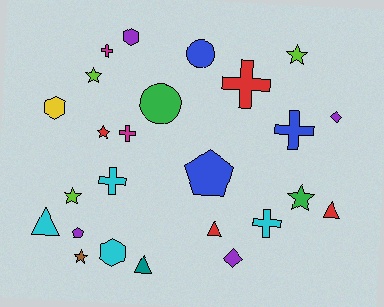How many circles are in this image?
There are 2 circles.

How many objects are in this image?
There are 25 objects.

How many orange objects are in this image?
There are no orange objects.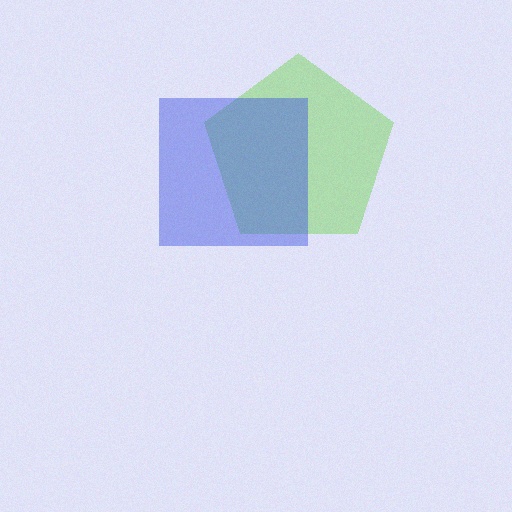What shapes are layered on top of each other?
The layered shapes are: a lime pentagon, a blue square.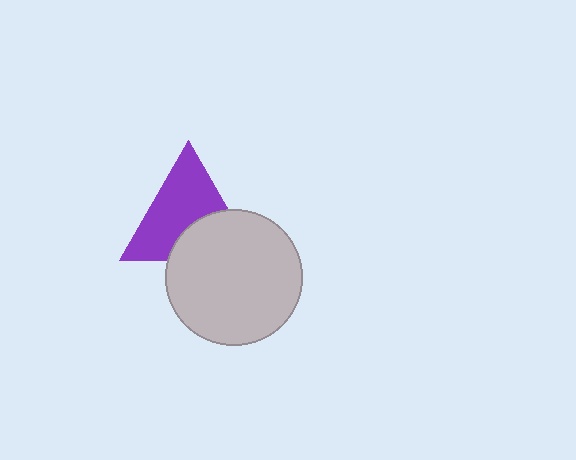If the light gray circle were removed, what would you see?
You would see the complete purple triangle.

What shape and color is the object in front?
The object in front is a light gray circle.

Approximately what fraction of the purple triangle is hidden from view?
Roughly 36% of the purple triangle is hidden behind the light gray circle.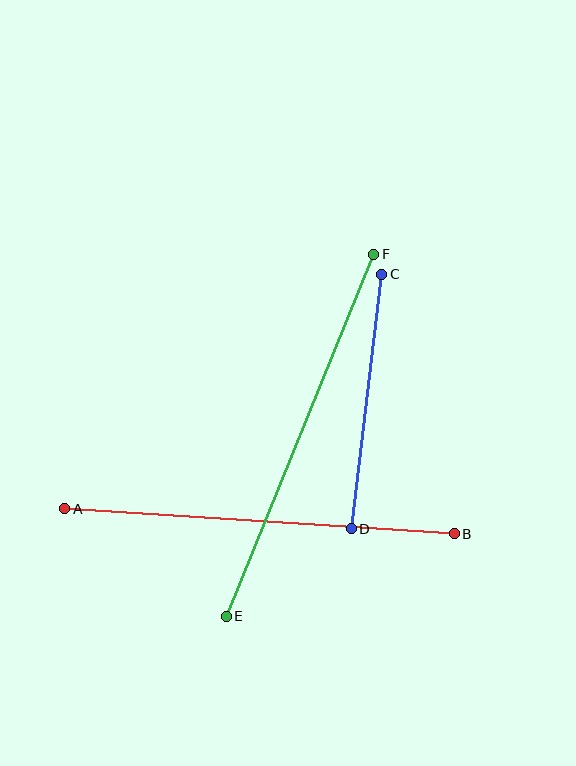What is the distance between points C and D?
The distance is approximately 256 pixels.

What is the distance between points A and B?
The distance is approximately 390 pixels.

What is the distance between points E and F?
The distance is approximately 391 pixels.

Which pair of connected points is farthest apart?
Points E and F are farthest apart.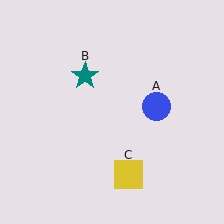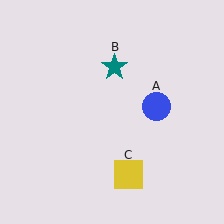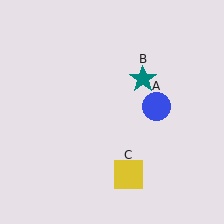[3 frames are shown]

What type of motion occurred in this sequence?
The teal star (object B) rotated clockwise around the center of the scene.